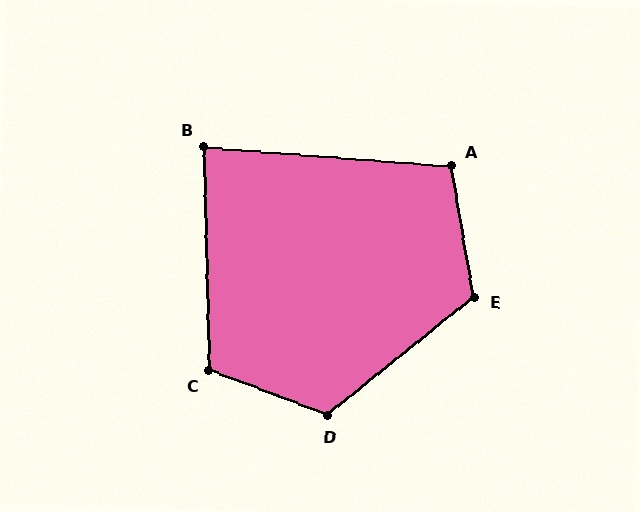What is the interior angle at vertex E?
Approximately 119 degrees (obtuse).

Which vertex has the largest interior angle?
D, at approximately 120 degrees.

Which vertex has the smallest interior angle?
B, at approximately 84 degrees.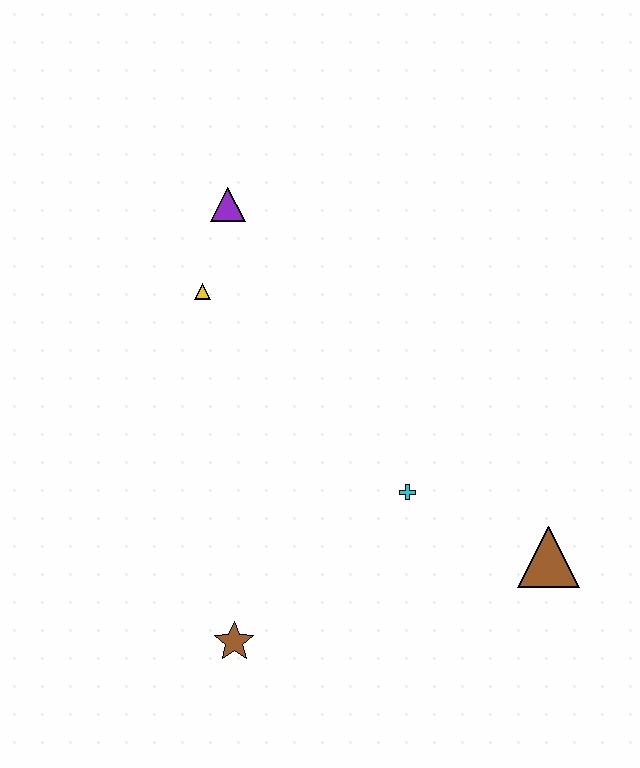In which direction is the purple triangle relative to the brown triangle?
The purple triangle is above the brown triangle.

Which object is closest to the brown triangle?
The cyan cross is closest to the brown triangle.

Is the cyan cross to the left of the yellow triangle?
No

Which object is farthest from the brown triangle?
The purple triangle is farthest from the brown triangle.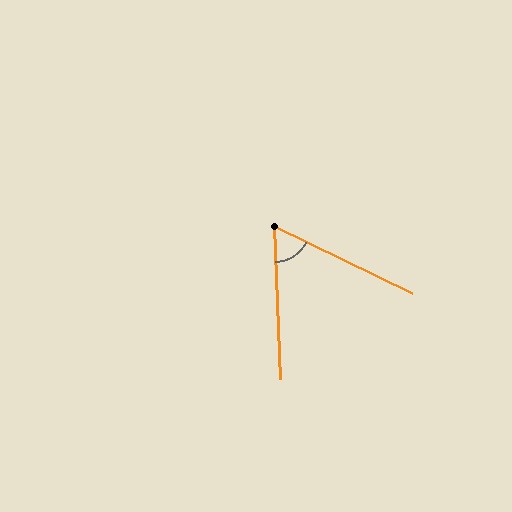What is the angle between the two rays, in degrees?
Approximately 62 degrees.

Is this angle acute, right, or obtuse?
It is acute.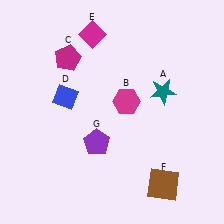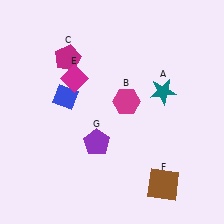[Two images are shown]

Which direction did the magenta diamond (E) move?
The magenta diamond (E) moved down.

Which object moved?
The magenta diamond (E) moved down.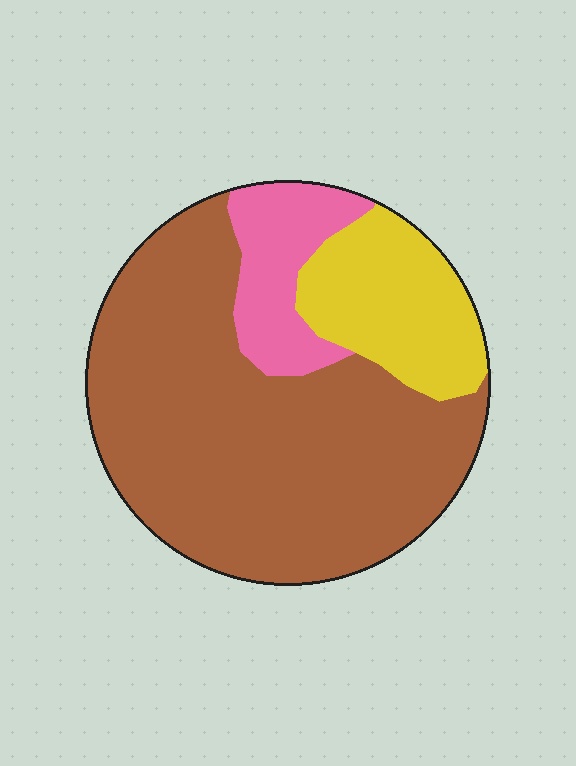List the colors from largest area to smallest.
From largest to smallest: brown, yellow, pink.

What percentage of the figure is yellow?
Yellow covers roughly 20% of the figure.